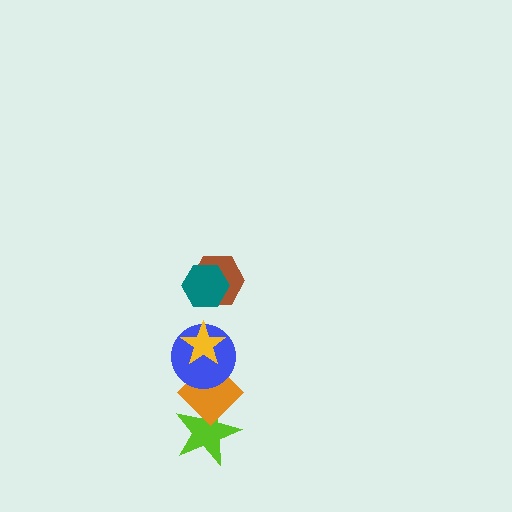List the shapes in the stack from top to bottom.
From top to bottom: the teal hexagon, the brown hexagon, the yellow star, the blue circle, the orange diamond, the lime star.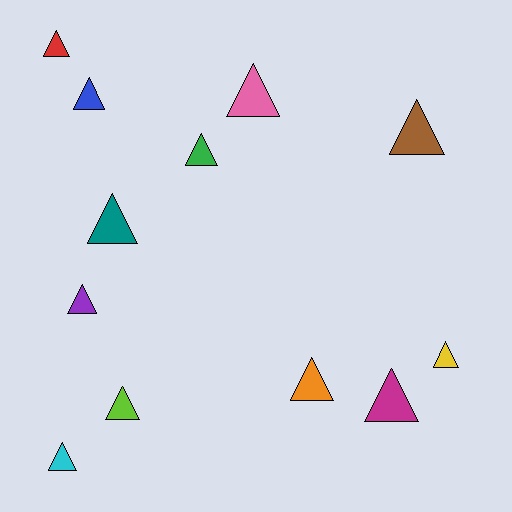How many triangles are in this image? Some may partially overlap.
There are 12 triangles.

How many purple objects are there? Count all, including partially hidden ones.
There is 1 purple object.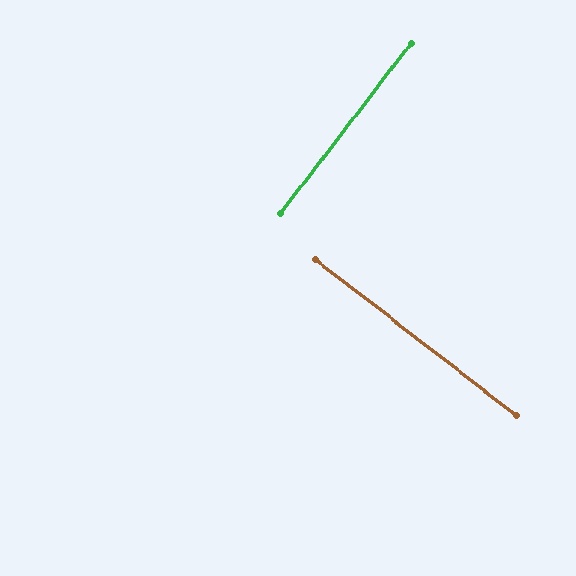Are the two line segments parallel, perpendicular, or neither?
Perpendicular — they meet at approximately 90°.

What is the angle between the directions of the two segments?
Approximately 90 degrees.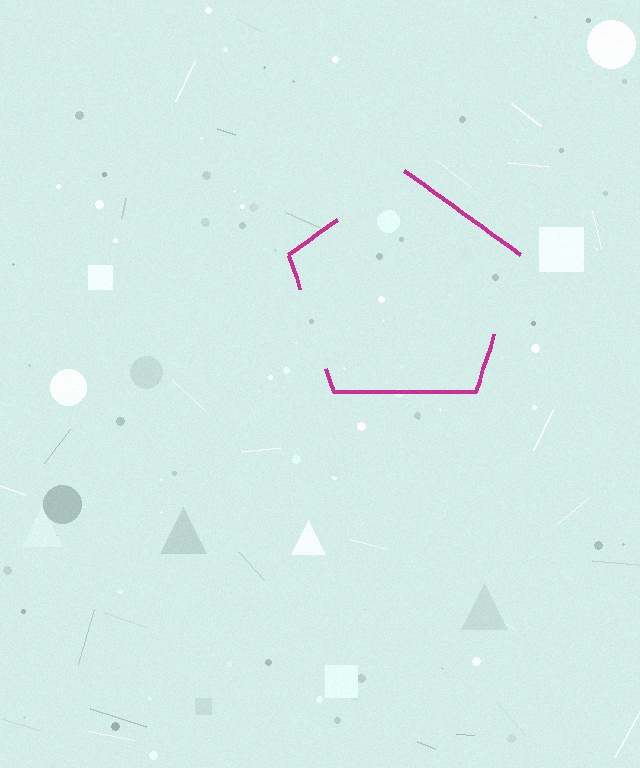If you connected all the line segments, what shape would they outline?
They would outline a pentagon.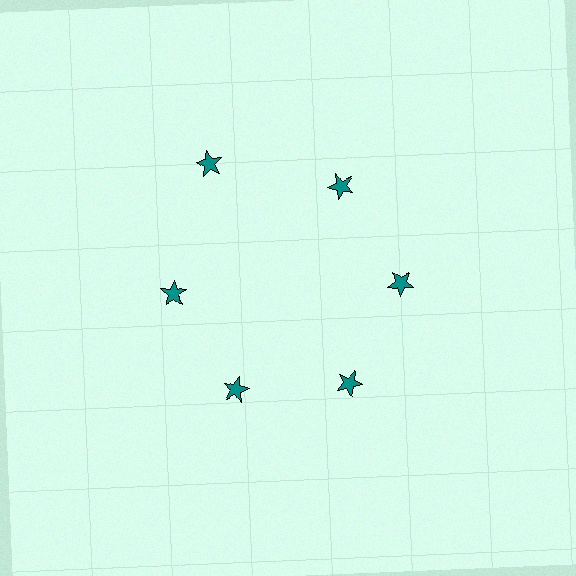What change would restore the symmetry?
The symmetry would be restored by moving it inward, back onto the ring so that all 6 stars sit at equal angles and equal distance from the center.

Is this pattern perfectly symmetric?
No. The 6 teal stars are arranged in a ring, but one element near the 11 o'clock position is pushed outward from the center, breaking the 6-fold rotational symmetry.